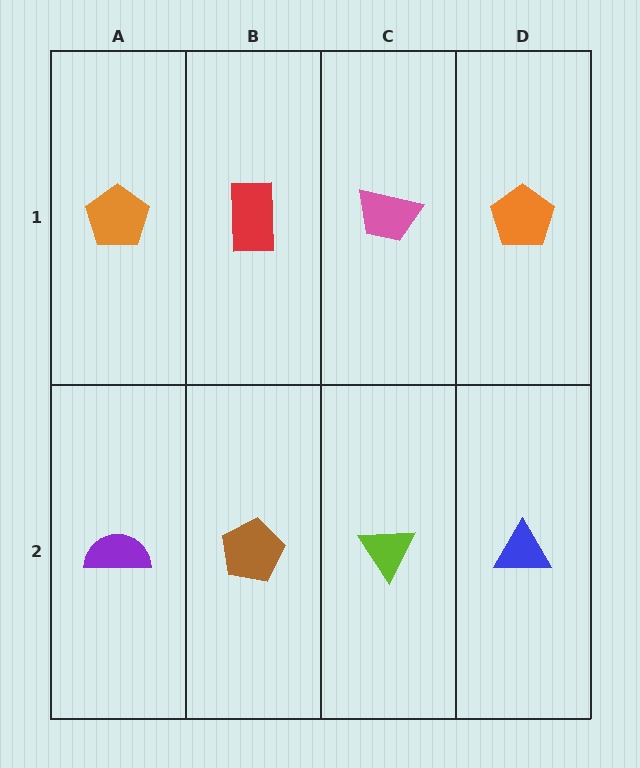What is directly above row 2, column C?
A pink trapezoid.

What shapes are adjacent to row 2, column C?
A pink trapezoid (row 1, column C), a brown pentagon (row 2, column B), a blue triangle (row 2, column D).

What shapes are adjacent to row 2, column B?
A red rectangle (row 1, column B), a purple semicircle (row 2, column A), a lime triangle (row 2, column C).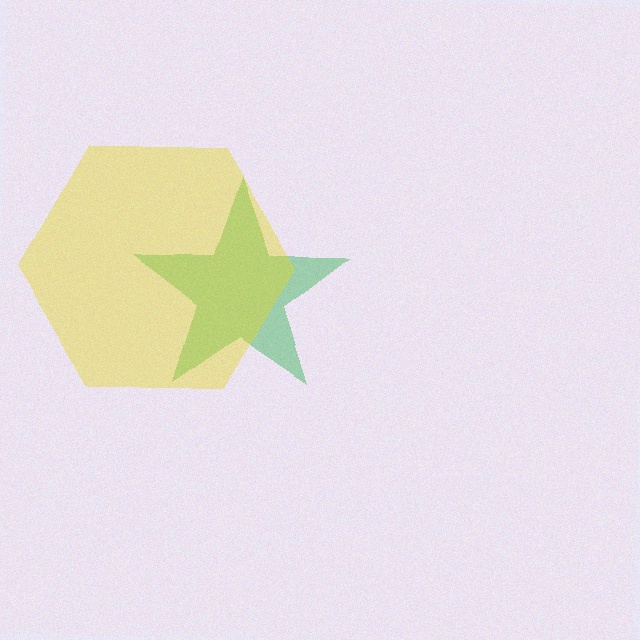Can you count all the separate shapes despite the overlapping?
Yes, there are 2 separate shapes.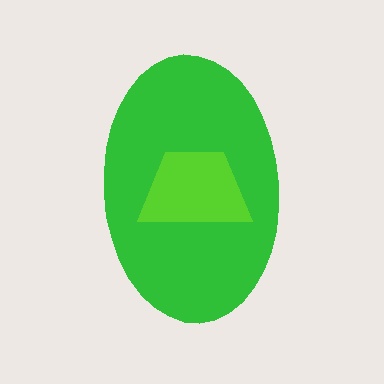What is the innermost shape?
The lime trapezoid.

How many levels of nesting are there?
2.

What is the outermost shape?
The green ellipse.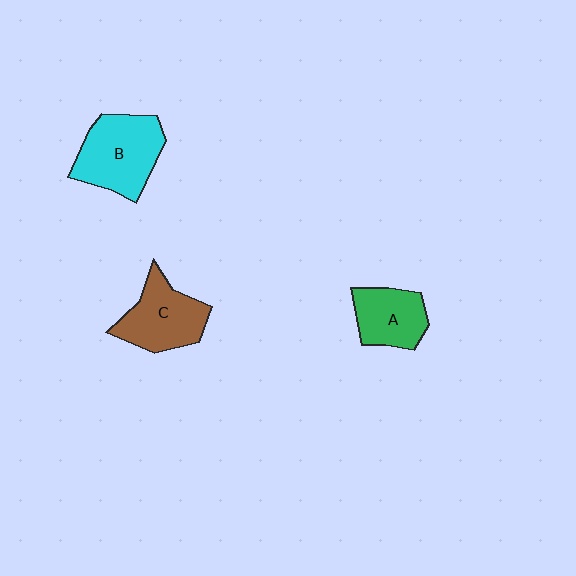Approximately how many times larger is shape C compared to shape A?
Approximately 1.2 times.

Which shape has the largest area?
Shape B (cyan).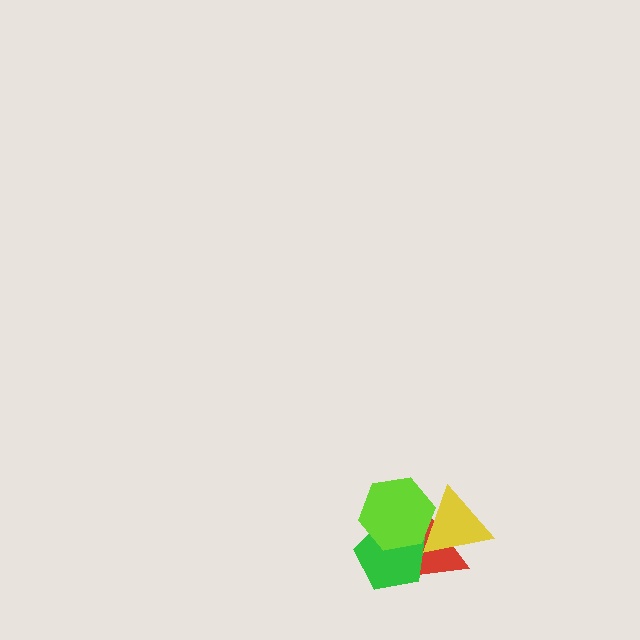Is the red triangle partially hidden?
Yes, it is partially covered by another shape.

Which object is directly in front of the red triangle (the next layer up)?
The green pentagon is directly in front of the red triangle.